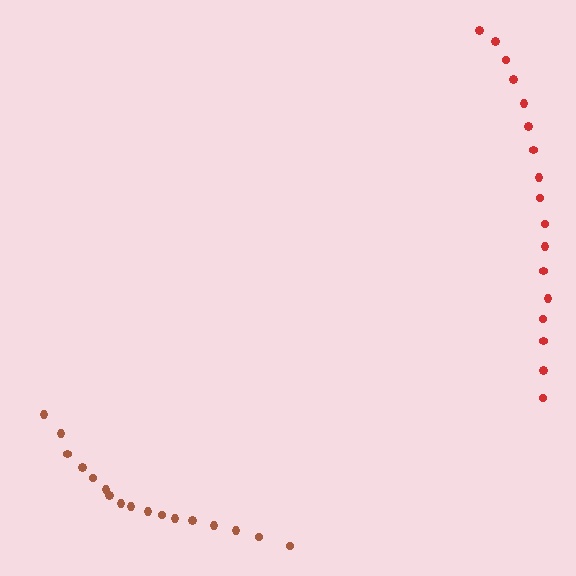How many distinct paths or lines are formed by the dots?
There are 2 distinct paths.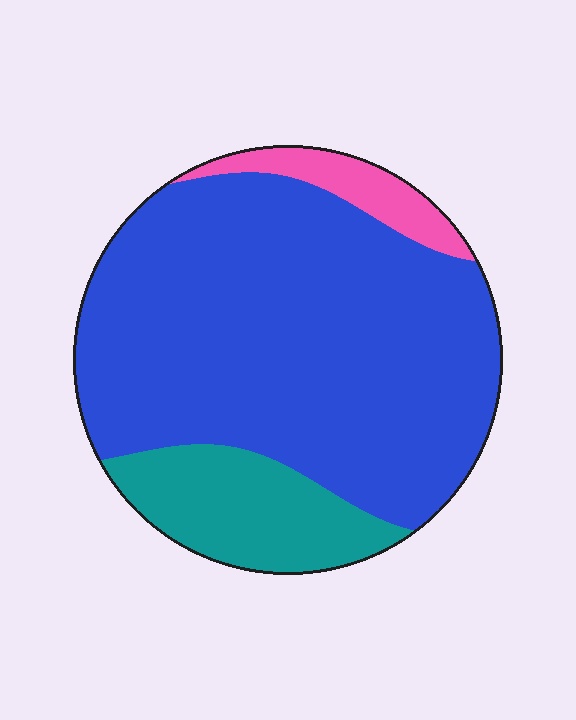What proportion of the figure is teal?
Teal covers roughly 15% of the figure.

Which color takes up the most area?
Blue, at roughly 75%.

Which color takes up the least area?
Pink, at roughly 5%.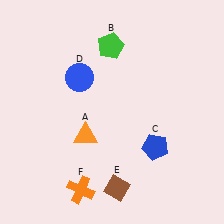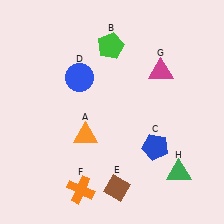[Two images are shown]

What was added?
A magenta triangle (G), a green triangle (H) were added in Image 2.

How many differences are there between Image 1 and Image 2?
There are 2 differences between the two images.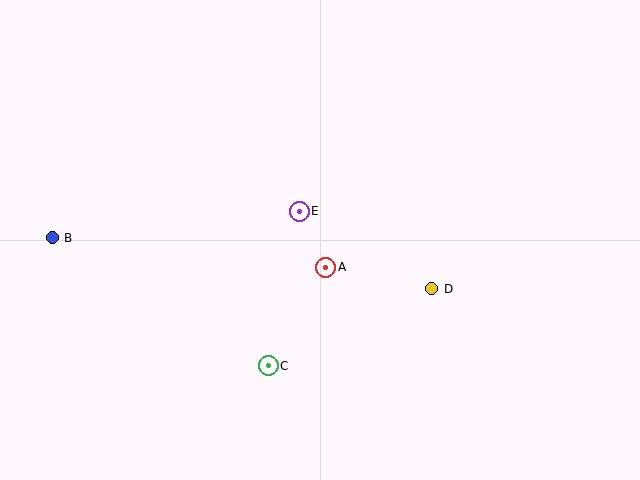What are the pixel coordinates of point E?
Point E is at (299, 211).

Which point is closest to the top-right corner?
Point D is closest to the top-right corner.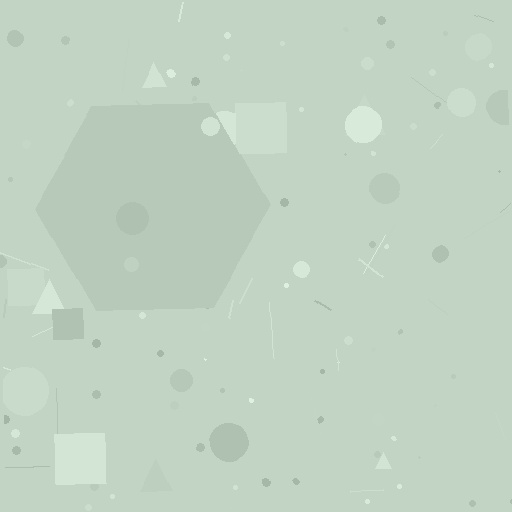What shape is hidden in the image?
A hexagon is hidden in the image.